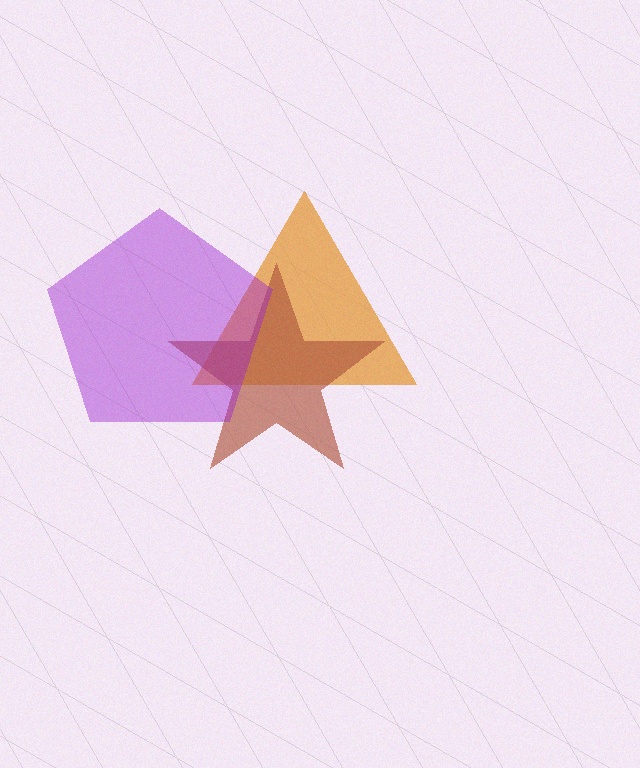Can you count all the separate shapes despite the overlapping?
Yes, there are 3 separate shapes.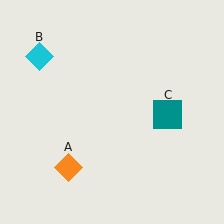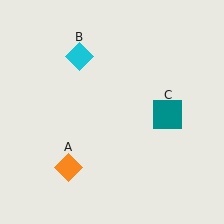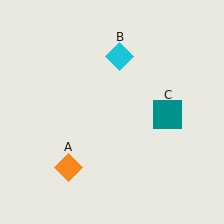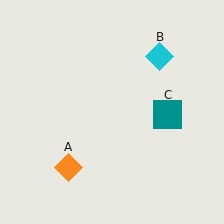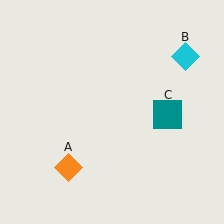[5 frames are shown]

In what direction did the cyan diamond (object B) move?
The cyan diamond (object B) moved right.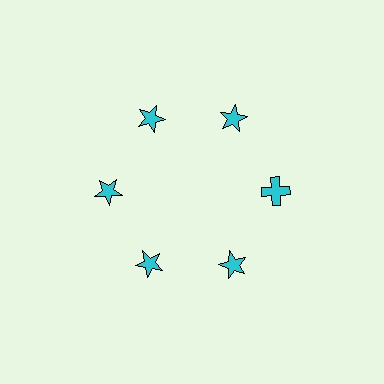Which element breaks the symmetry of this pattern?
The cyan cross at roughly the 3 o'clock position breaks the symmetry. All other shapes are cyan stars.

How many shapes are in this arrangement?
There are 6 shapes arranged in a ring pattern.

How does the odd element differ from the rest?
It has a different shape: cross instead of star.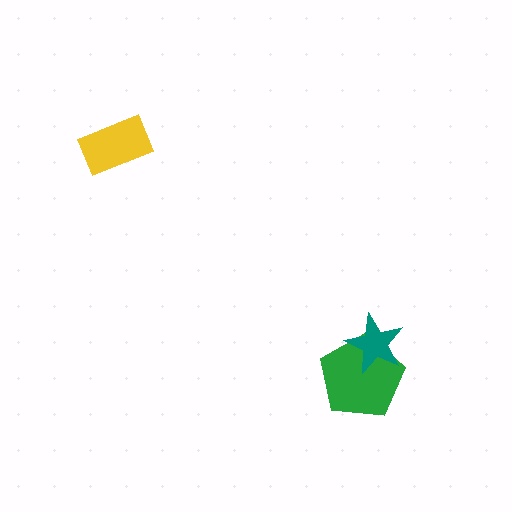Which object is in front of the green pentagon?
The teal star is in front of the green pentagon.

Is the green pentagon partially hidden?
Yes, it is partially covered by another shape.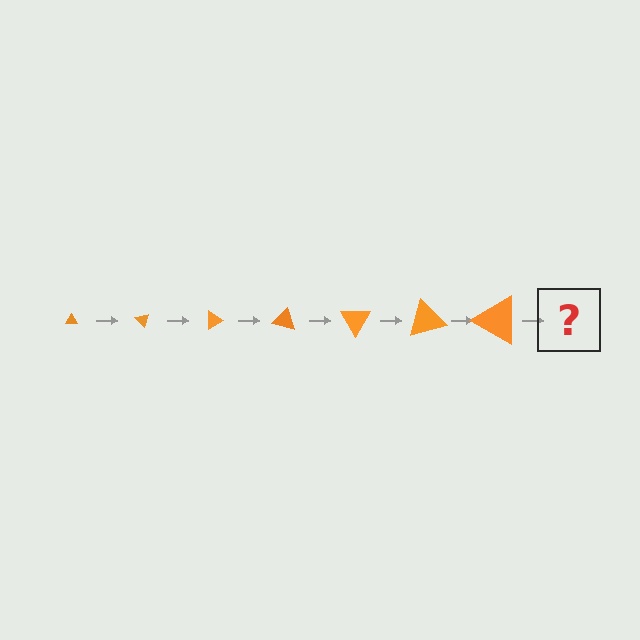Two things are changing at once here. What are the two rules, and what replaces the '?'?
The two rules are that the triangle grows larger each step and it rotates 45 degrees each step. The '?' should be a triangle, larger than the previous one and rotated 315 degrees from the start.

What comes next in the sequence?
The next element should be a triangle, larger than the previous one and rotated 315 degrees from the start.